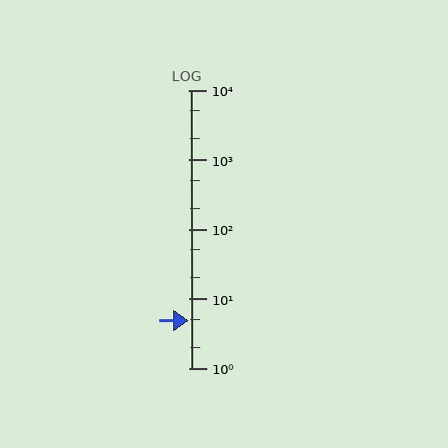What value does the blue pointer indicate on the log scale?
The pointer indicates approximately 4.9.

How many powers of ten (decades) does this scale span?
The scale spans 4 decades, from 1 to 10000.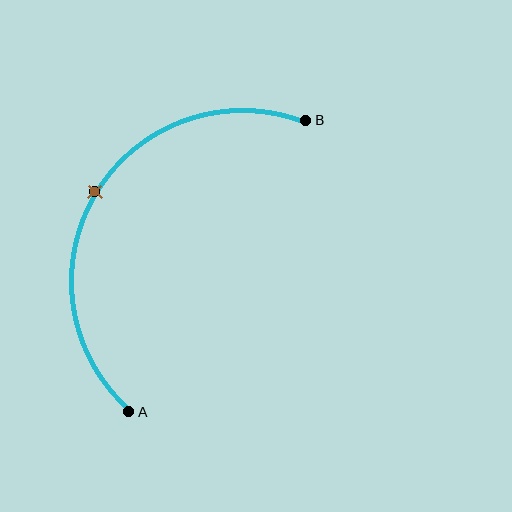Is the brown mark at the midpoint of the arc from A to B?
Yes. The brown mark lies on the arc at equal arc-length from both A and B — it is the arc midpoint.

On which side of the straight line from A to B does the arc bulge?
The arc bulges to the left of the straight line connecting A and B.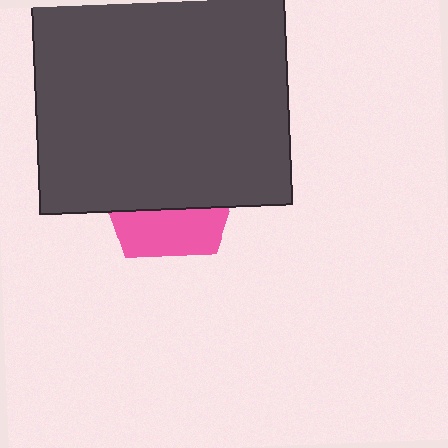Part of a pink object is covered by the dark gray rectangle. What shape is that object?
It is a pentagon.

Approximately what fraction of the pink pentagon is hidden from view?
Roughly 66% of the pink pentagon is hidden behind the dark gray rectangle.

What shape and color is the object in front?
The object in front is a dark gray rectangle.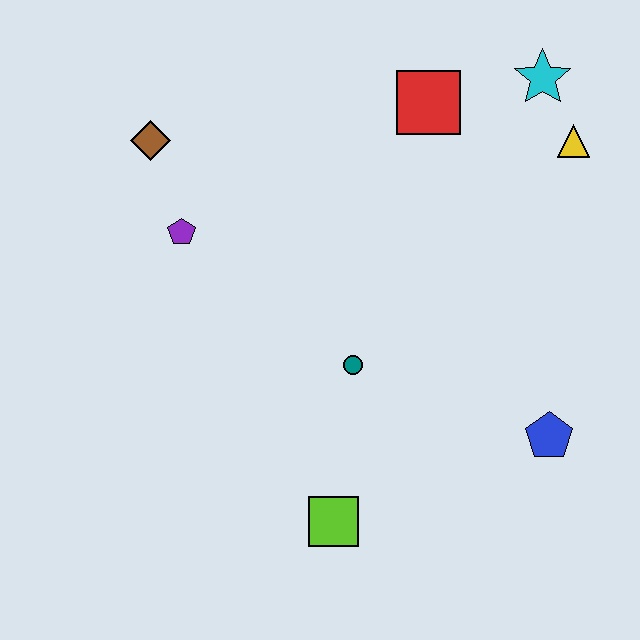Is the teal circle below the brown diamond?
Yes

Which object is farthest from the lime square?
The cyan star is farthest from the lime square.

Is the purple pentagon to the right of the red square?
No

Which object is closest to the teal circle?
The lime square is closest to the teal circle.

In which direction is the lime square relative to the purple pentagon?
The lime square is below the purple pentagon.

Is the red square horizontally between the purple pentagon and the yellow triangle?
Yes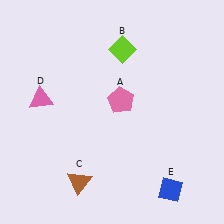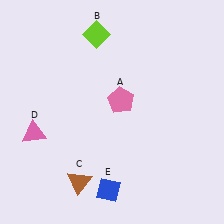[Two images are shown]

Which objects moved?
The objects that moved are: the lime diamond (B), the pink triangle (D), the blue diamond (E).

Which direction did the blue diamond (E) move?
The blue diamond (E) moved left.